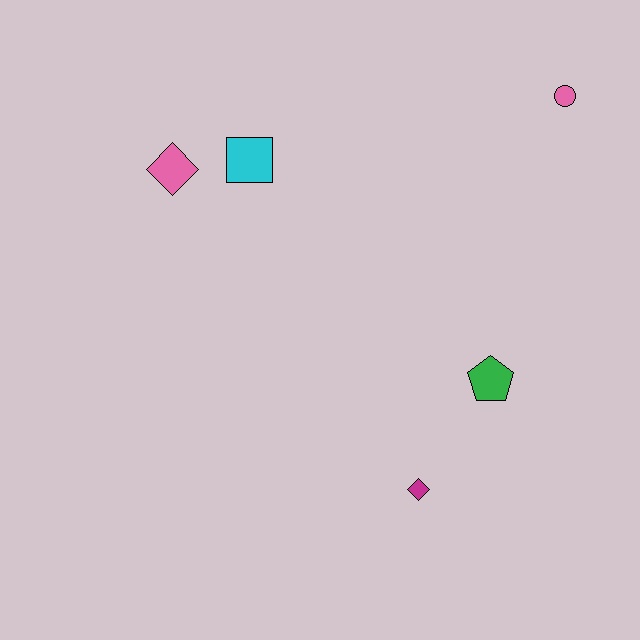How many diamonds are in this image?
There are 2 diamonds.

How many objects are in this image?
There are 5 objects.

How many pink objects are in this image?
There are 2 pink objects.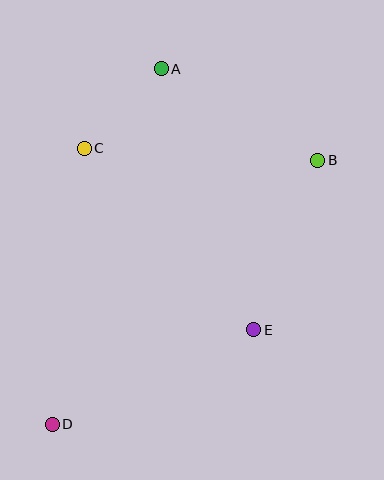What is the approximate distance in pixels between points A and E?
The distance between A and E is approximately 277 pixels.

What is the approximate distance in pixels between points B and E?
The distance between B and E is approximately 181 pixels.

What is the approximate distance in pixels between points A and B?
The distance between A and B is approximately 181 pixels.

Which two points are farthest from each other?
Points B and D are farthest from each other.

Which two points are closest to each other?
Points A and C are closest to each other.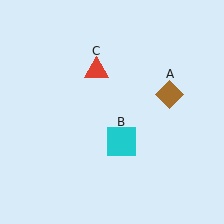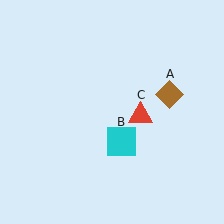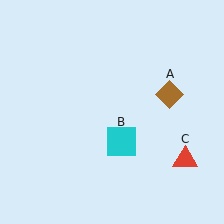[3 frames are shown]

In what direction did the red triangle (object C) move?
The red triangle (object C) moved down and to the right.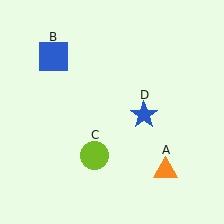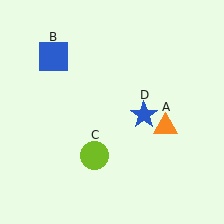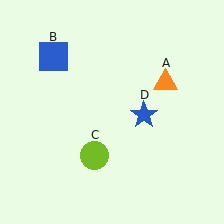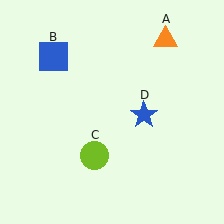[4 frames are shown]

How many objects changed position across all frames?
1 object changed position: orange triangle (object A).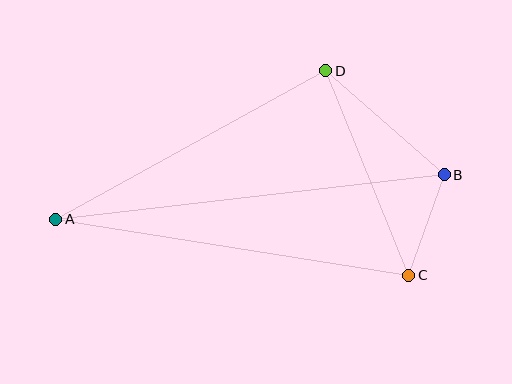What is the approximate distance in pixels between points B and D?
The distance between B and D is approximately 157 pixels.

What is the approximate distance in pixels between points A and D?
The distance between A and D is approximately 308 pixels.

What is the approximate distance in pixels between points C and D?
The distance between C and D is approximately 221 pixels.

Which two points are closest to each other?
Points B and C are closest to each other.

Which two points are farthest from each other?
Points A and B are farthest from each other.